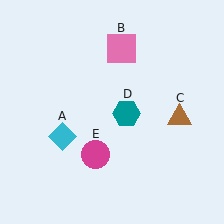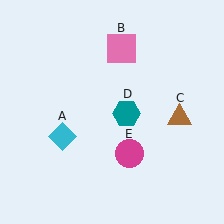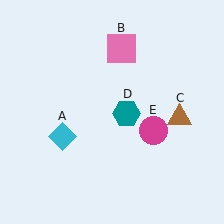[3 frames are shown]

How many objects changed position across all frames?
1 object changed position: magenta circle (object E).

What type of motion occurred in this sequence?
The magenta circle (object E) rotated counterclockwise around the center of the scene.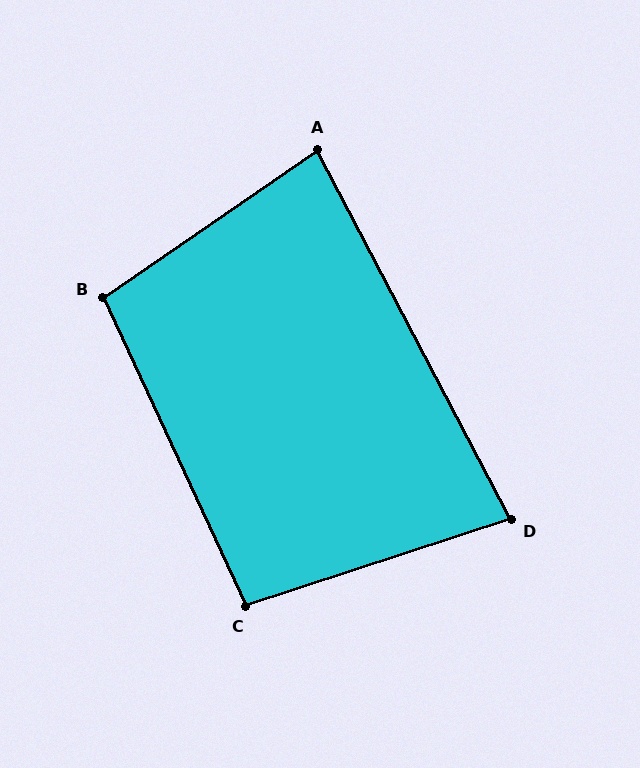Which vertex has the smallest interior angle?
D, at approximately 80 degrees.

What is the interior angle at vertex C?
Approximately 97 degrees (obtuse).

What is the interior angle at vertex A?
Approximately 83 degrees (acute).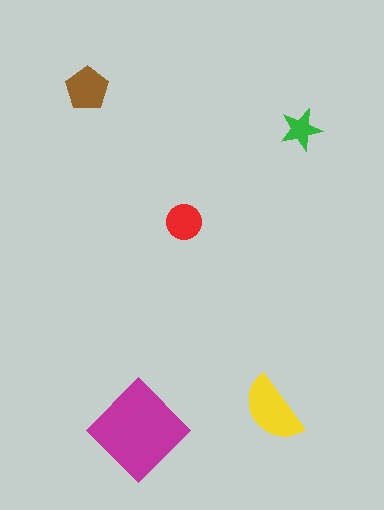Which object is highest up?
The brown pentagon is topmost.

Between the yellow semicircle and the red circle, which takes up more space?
The yellow semicircle.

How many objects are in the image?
There are 5 objects in the image.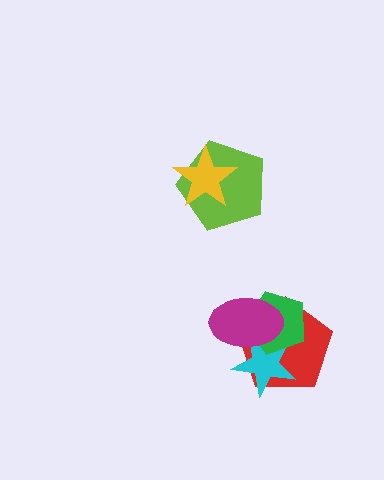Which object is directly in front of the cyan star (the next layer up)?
The green pentagon is directly in front of the cyan star.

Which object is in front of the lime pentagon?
The yellow star is in front of the lime pentagon.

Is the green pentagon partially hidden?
Yes, it is partially covered by another shape.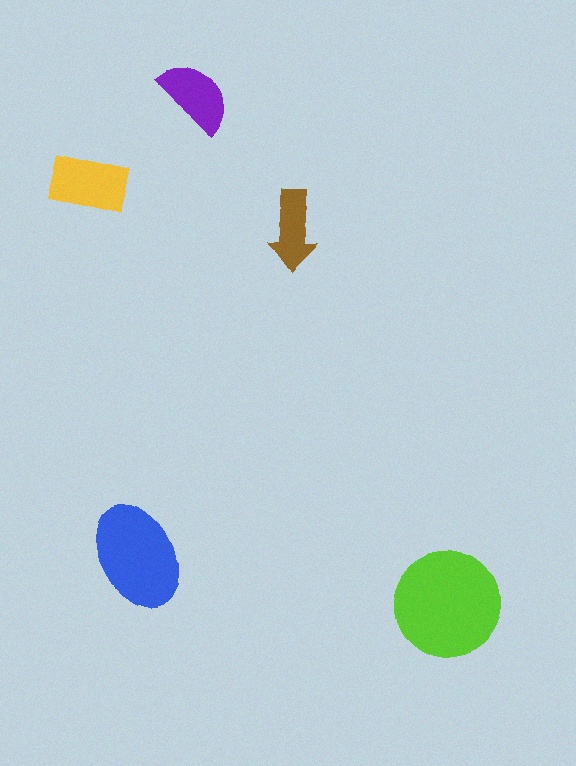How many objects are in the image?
There are 5 objects in the image.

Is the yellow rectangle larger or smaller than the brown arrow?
Larger.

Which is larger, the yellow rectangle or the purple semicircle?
The yellow rectangle.